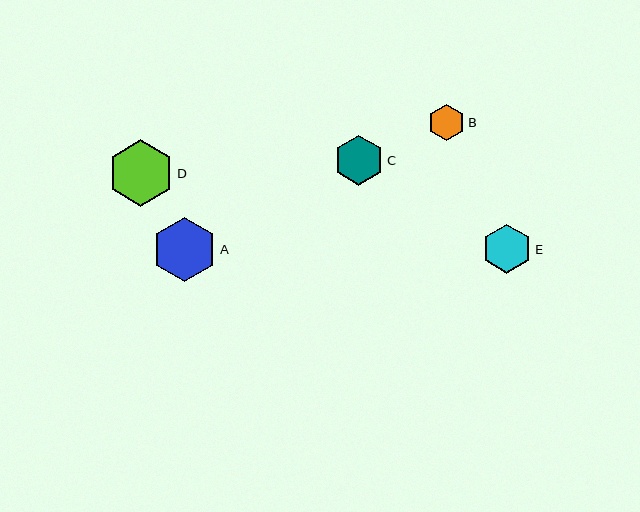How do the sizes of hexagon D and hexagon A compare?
Hexagon D and hexagon A are approximately the same size.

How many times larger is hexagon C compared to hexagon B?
Hexagon C is approximately 1.4 times the size of hexagon B.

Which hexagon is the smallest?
Hexagon B is the smallest with a size of approximately 36 pixels.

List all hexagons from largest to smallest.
From largest to smallest: D, A, C, E, B.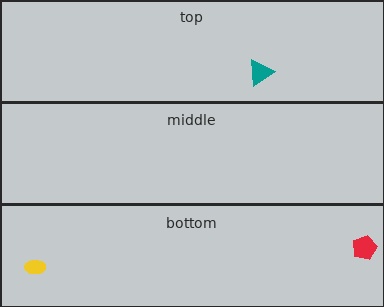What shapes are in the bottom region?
The yellow ellipse, the red pentagon.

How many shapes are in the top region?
1.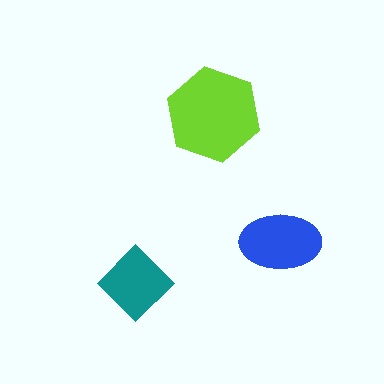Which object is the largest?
The lime hexagon.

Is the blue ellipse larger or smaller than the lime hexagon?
Smaller.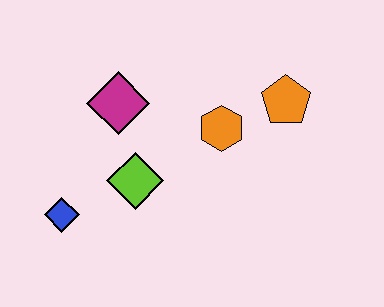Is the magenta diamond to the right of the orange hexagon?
No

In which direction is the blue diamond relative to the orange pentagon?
The blue diamond is to the left of the orange pentagon.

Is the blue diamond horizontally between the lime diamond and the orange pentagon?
No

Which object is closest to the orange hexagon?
The orange pentagon is closest to the orange hexagon.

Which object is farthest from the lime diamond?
The orange pentagon is farthest from the lime diamond.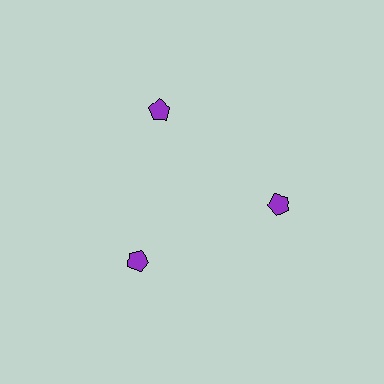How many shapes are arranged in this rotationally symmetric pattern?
There are 3 shapes, arranged in 3 groups of 1.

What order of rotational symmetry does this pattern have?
This pattern has 3-fold rotational symmetry.